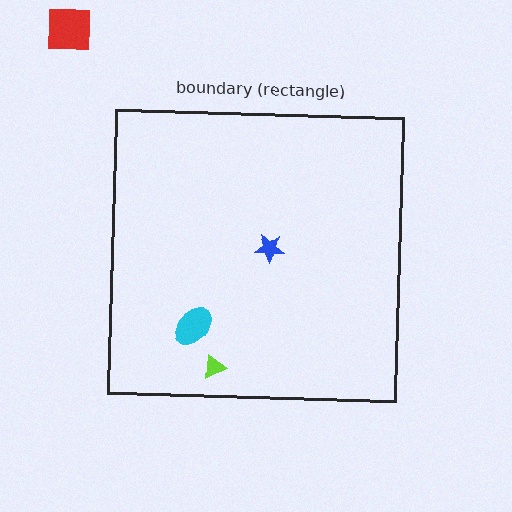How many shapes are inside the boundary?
3 inside, 1 outside.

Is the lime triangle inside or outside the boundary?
Inside.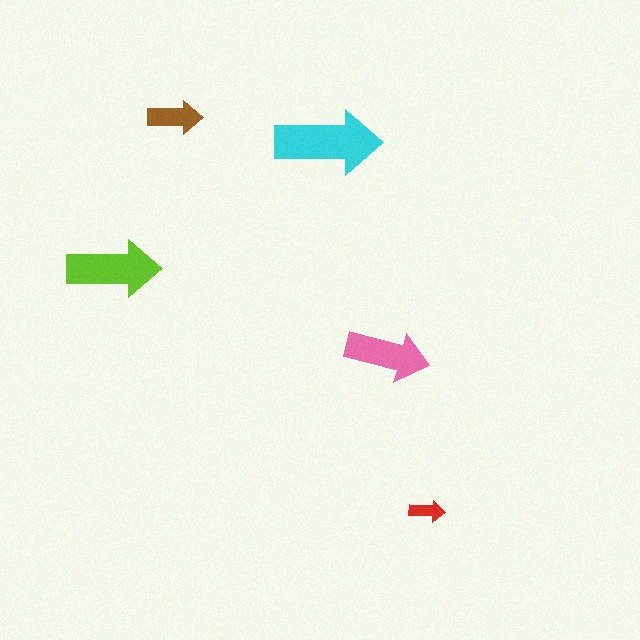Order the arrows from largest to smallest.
the cyan one, the lime one, the pink one, the brown one, the red one.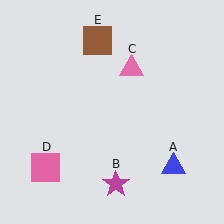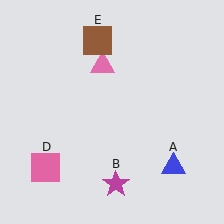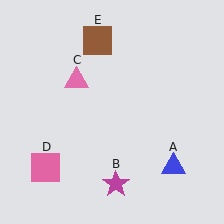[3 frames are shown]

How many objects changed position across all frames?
1 object changed position: pink triangle (object C).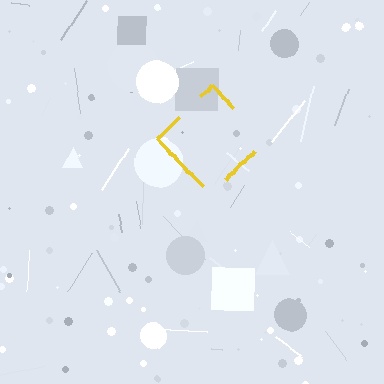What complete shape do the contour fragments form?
The contour fragments form a diamond.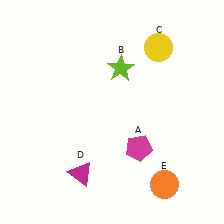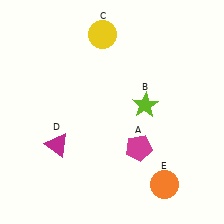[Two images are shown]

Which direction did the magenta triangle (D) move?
The magenta triangle (D) moved up.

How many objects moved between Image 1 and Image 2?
3 objects moved between the two images.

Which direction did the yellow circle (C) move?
The yellow circle (C) moved left.